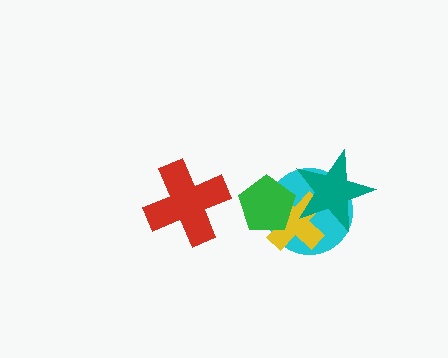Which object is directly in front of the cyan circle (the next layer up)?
The yellow cross is directly in front of the cyan circle.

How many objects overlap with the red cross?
0 objects overlap with the red cross.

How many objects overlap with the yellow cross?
3 objects overlap with the yellow cross.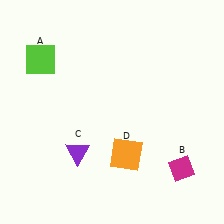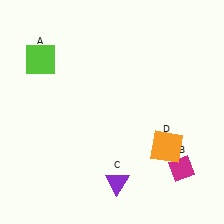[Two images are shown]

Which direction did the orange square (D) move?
The orange square (D) moved right.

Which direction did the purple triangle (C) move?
The purple triangle (C) moved right.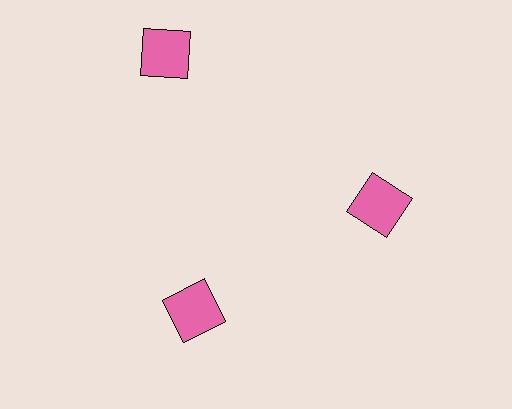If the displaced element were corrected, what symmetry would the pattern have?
It would have 3-fold rotational symmetry — the pattern would map onto itself every 120 degrees.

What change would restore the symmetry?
The symmetry would be restored by moving it inward, back onto the ring so that all 3 squares sit at equal angles and equal distance from the center.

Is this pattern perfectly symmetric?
No. The 3 pink squares are arranged in a ring, but one element near the 11 o'clock position is pushed outward from the center, breaking the 3-fold rotational symmetry.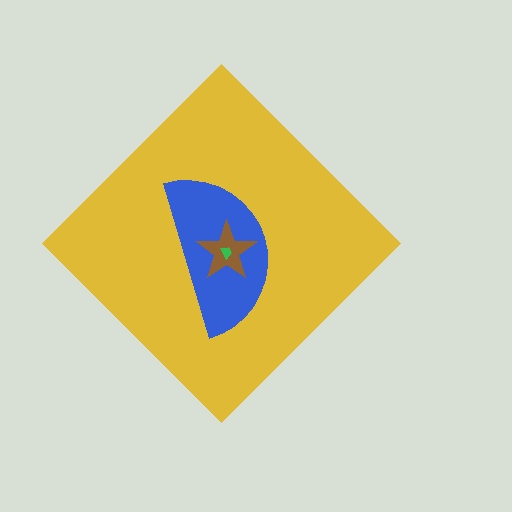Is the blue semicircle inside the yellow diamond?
Yes.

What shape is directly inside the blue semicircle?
The brown star.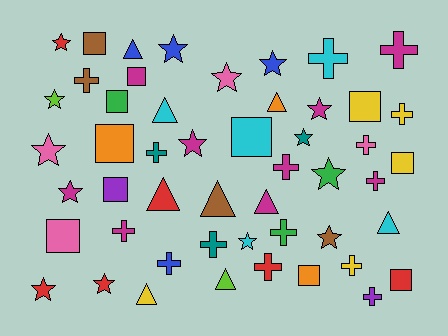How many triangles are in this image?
There are 9 triangles.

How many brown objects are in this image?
There are 4 brown objects.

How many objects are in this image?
There are 50 objects.